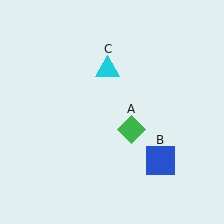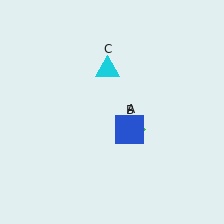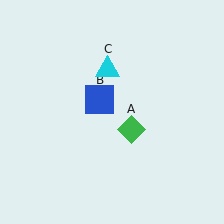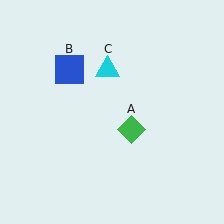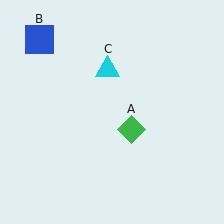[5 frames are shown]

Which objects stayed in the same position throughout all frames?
Green diamond (object A) and cyan triangle (object C) remained stationary.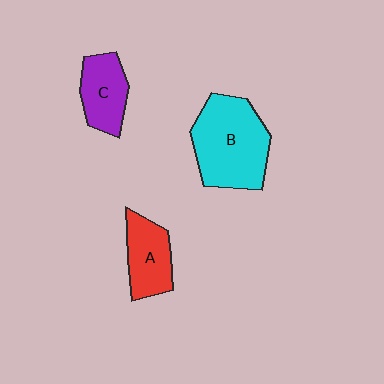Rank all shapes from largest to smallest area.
From largest to smallest: B (cyan), A (red), C (purple).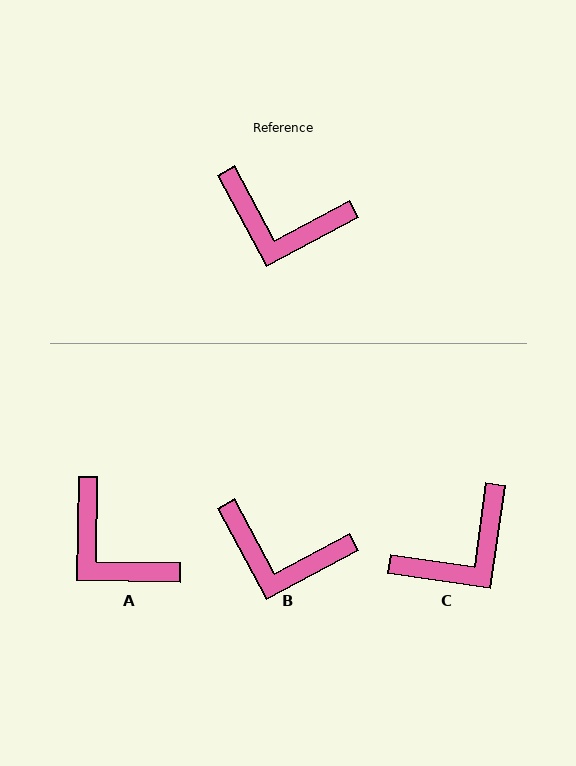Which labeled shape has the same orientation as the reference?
B.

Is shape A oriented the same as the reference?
No, it is off by about 29 degrees.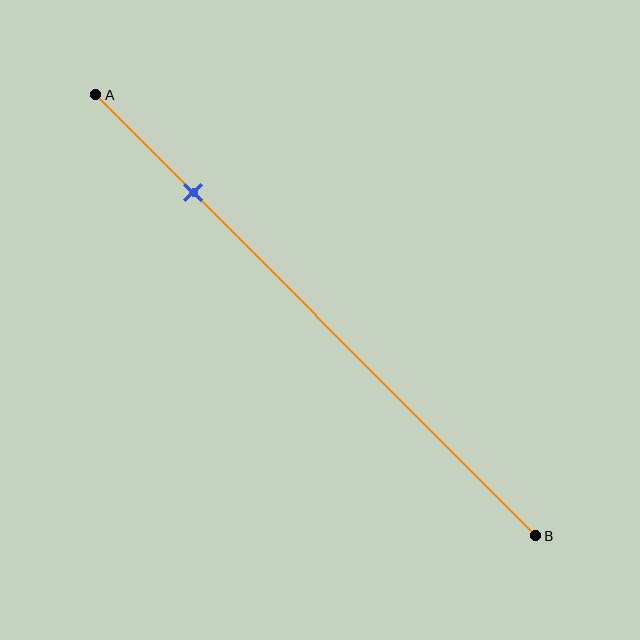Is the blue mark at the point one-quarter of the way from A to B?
Yes, the mark is approximately at the one-quarter point.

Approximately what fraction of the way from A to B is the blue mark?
The blue mark is approximately 20% of the way from A to B.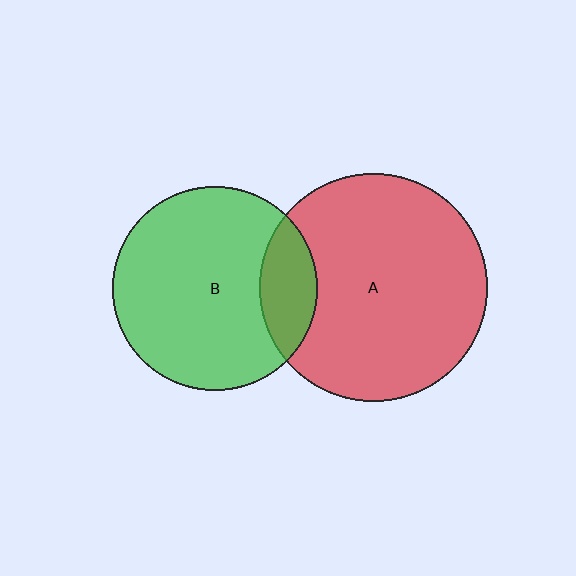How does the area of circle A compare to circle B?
Approximately 1.2 times.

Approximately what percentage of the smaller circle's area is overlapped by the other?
Approximately 20%.